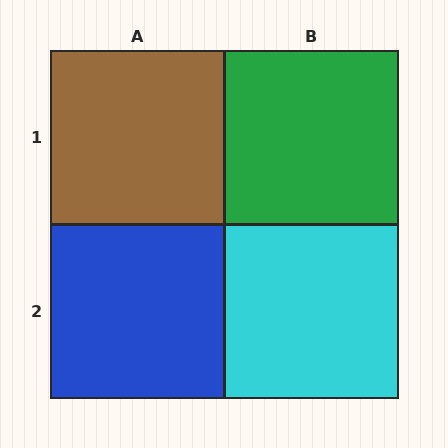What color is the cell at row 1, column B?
Green.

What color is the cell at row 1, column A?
Brown.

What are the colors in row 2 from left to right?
Blue, cyan.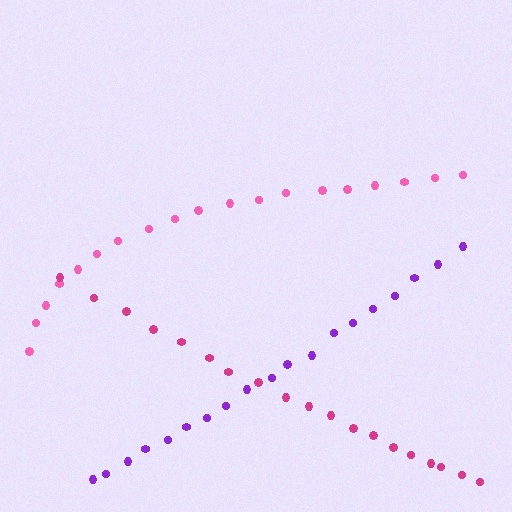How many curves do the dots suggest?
There are 3 distinct paths.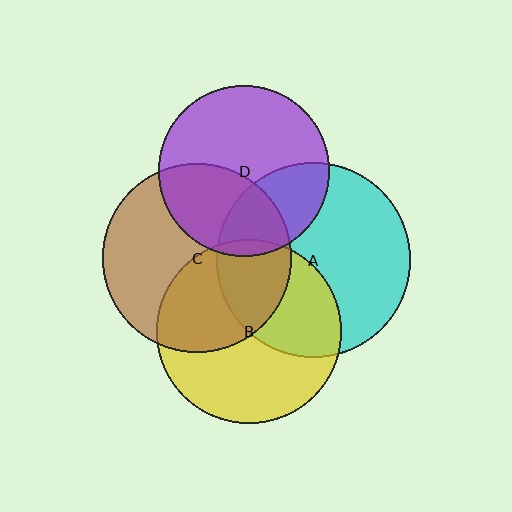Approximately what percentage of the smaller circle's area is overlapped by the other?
Approximately 30%.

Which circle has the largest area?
Circle A (cyan).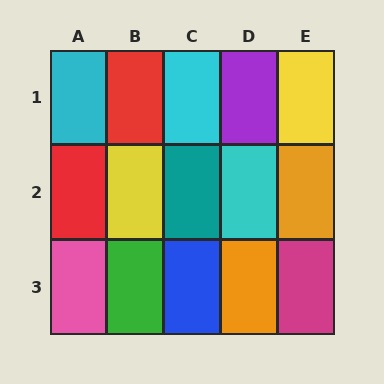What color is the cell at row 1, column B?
Red.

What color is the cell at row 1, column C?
Cyan.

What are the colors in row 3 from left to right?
Pink, green, blue, orange, magenta.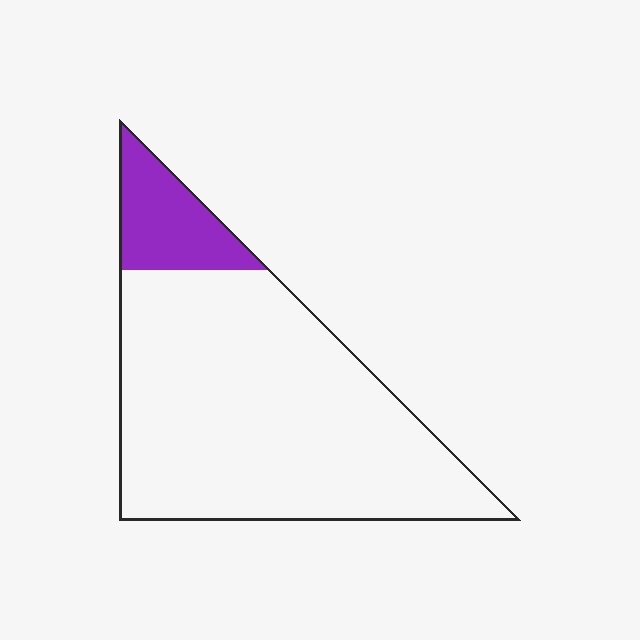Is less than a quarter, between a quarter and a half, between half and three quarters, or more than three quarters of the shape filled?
Less than a quarter.